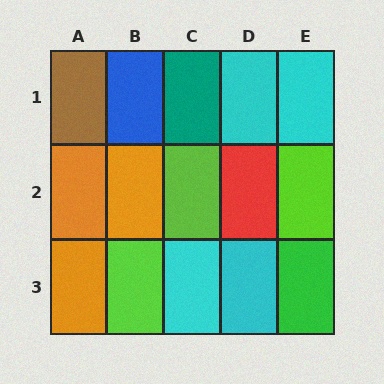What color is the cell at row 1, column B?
Blue.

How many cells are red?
1 cell is red.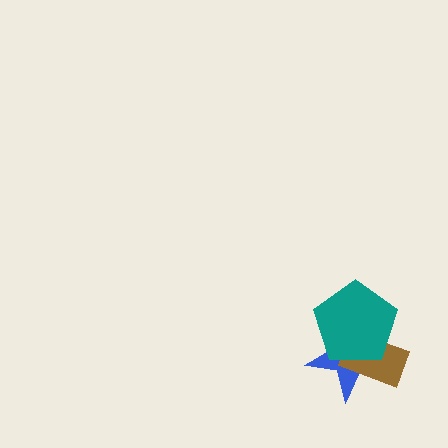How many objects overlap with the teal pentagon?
2 objects overlap with the teal pentagon.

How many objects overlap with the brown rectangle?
2 objects overlap with the brown rectangle.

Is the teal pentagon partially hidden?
No, no other shape covers it.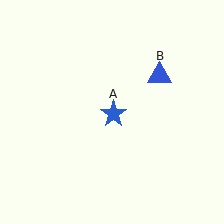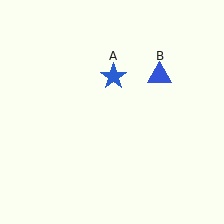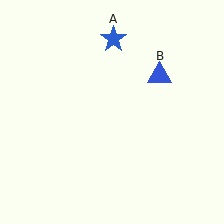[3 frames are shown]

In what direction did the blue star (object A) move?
The blue star (object A) moved up.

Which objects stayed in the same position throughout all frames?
Blue triangle (object B) remained stationary.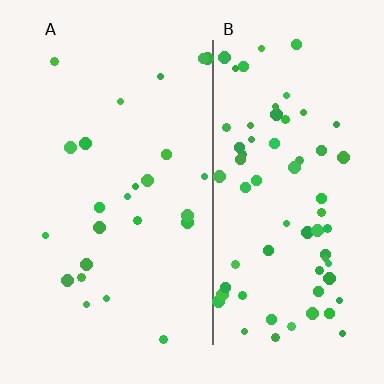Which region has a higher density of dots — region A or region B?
B (the right).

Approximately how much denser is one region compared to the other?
Approximately 2.7× — region B over region A.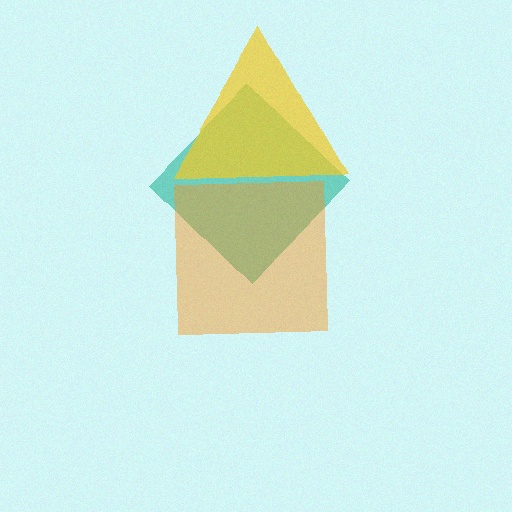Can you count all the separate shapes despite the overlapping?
Yes, there are 3 separate shapes.